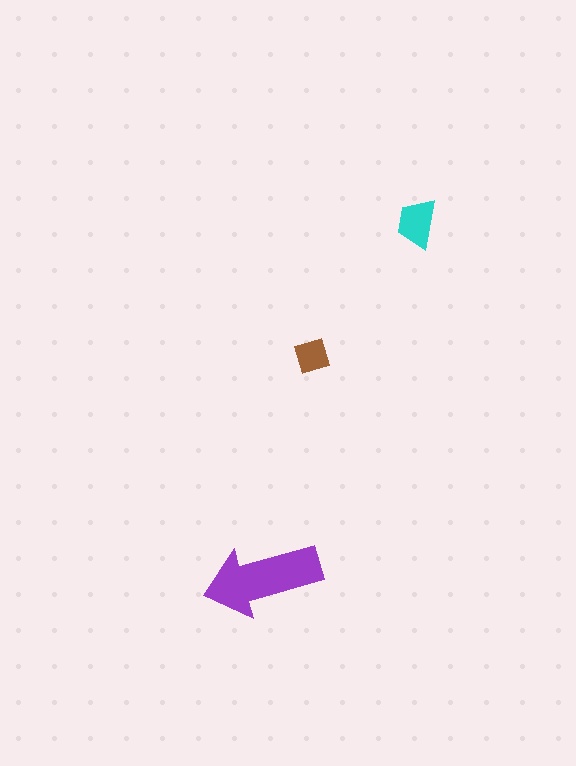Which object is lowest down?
The purple arrow is bottommost.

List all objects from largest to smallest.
The purple arrow, the cyan trapezoid, the brown diamond.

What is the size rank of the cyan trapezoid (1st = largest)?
2nd.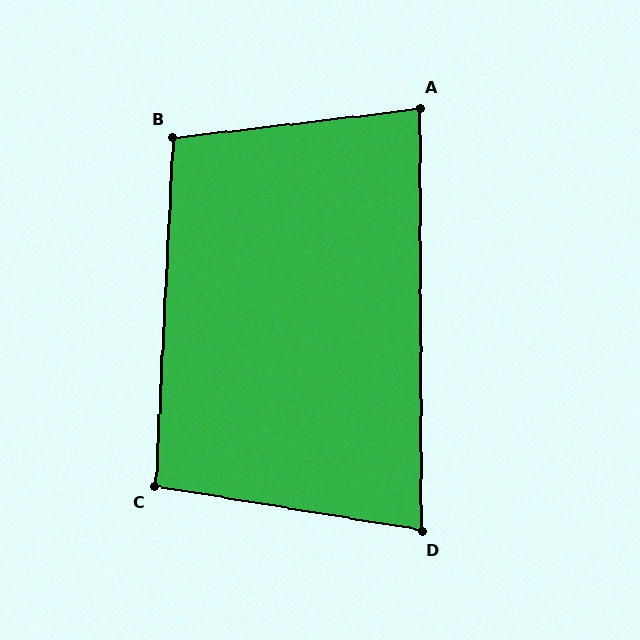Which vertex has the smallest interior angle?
D, at approximately 80 degrees.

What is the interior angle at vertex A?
Approximately 83 degrees (acute).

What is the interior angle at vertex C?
Approximately 97 degrees (obtuse).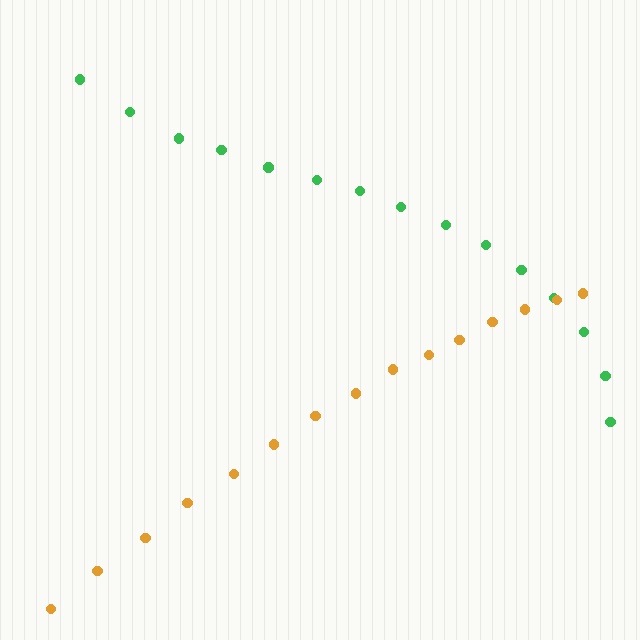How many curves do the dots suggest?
There are 2 distinct paths.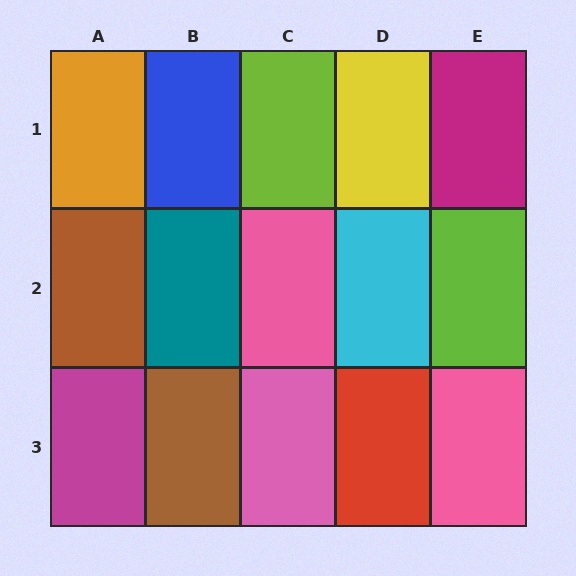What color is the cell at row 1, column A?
Orange.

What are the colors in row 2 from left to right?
Brown, teal, pink, cyan, lime.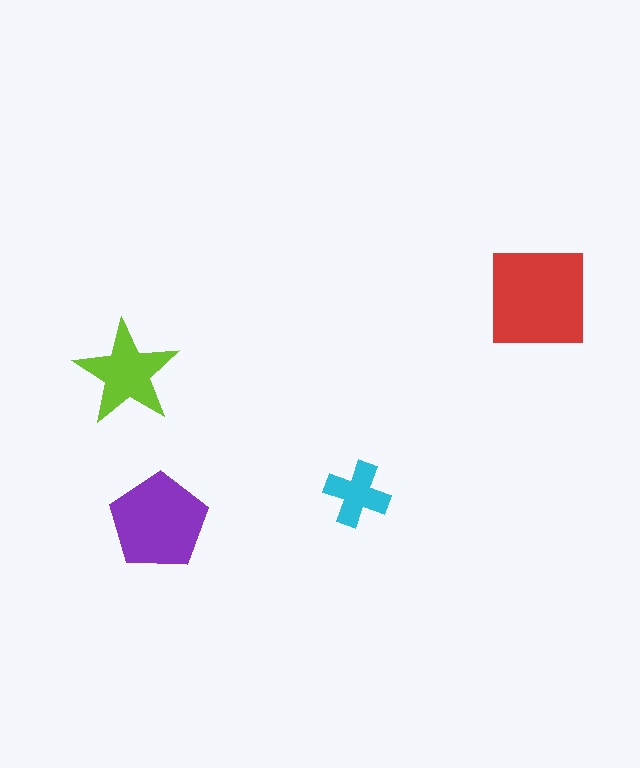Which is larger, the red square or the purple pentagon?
The red square.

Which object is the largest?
The red square.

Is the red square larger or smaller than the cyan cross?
Larger.